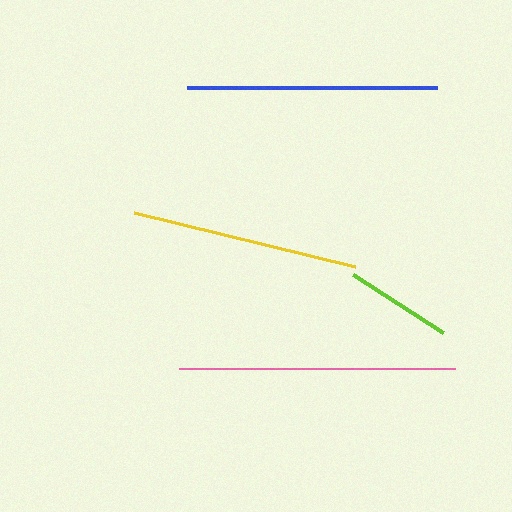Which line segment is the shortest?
The lime line is the shortest at approximately 107 pixels.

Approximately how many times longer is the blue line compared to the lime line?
The blue line is approximately 2.3 times the length of the lime line.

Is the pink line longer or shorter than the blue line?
The pink line is longer than the blue line.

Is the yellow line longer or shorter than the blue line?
The blue line is longer than the yellow line.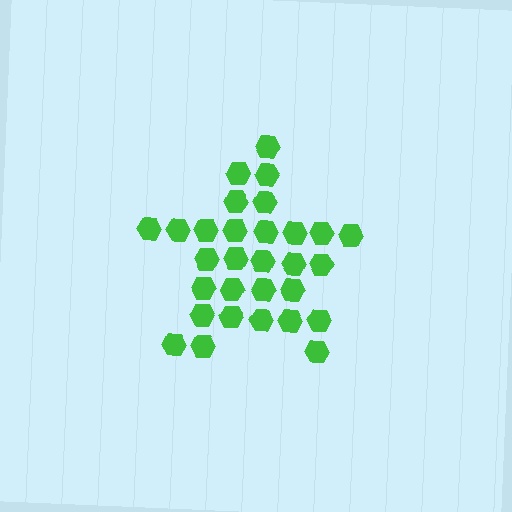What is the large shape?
The large shape is a star.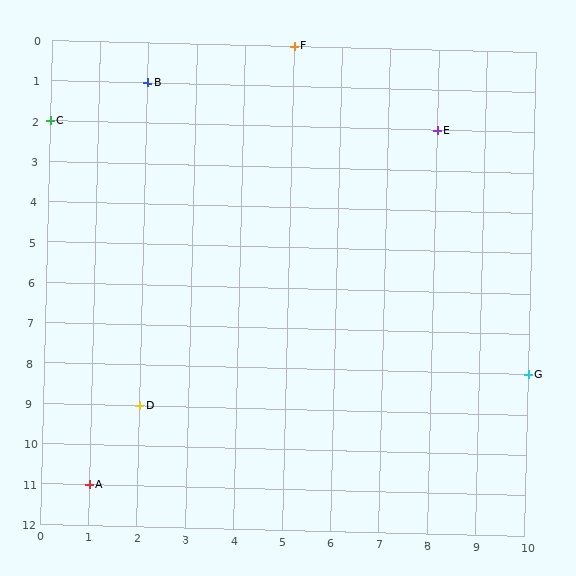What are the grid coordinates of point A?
Point A is at grid coordinates (1, 11).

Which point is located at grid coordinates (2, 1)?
Point B is at (2, 1).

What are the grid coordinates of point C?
Point C is at grid coordinates (0, 2).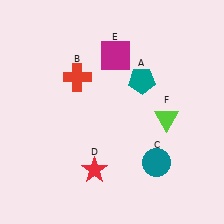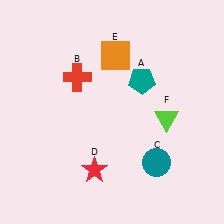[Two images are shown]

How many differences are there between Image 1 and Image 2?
There is 1 difference between the two images.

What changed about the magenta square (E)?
In Image 1, E is magenta. In Image 2, it changed to orange.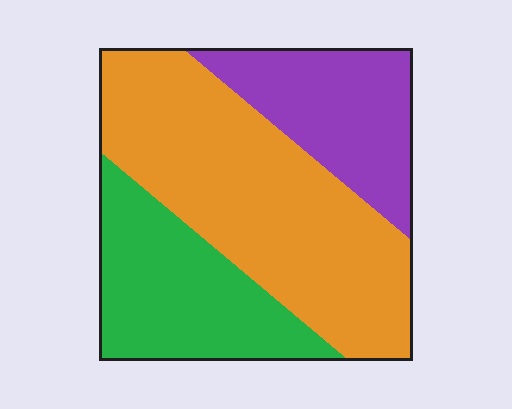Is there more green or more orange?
Orange.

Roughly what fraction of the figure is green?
Green covers around 25% of the figure.